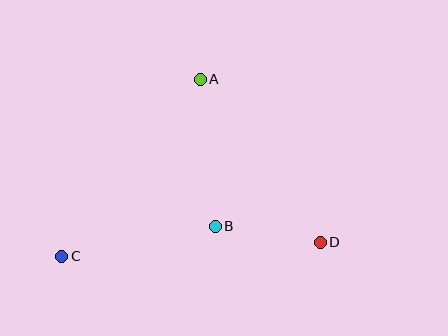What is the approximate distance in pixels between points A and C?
The distance between A and C is approximately 225 pixels.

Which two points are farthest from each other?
Points C and D are farthest from each other.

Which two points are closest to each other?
Points B and D are closest to each other.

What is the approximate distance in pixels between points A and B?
The distance between A and B is approximately 148 pixels.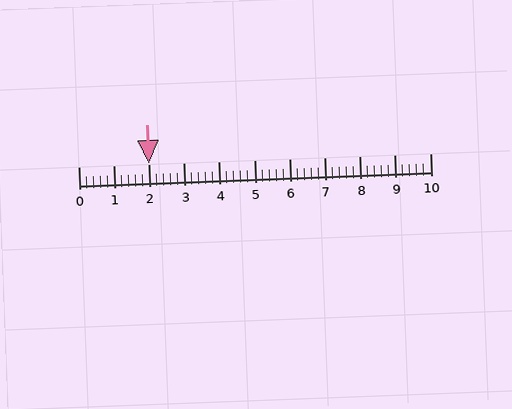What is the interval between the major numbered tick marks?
The major tick marks are spaced 1 units apart.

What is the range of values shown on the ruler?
The ruler shows values from 0 to 10.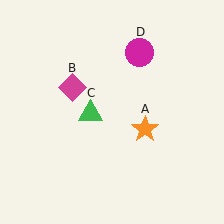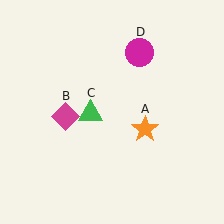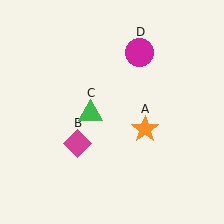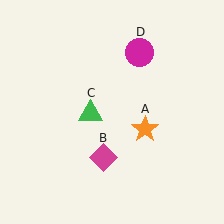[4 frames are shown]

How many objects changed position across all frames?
1 object changed position: magenta diamond (object B).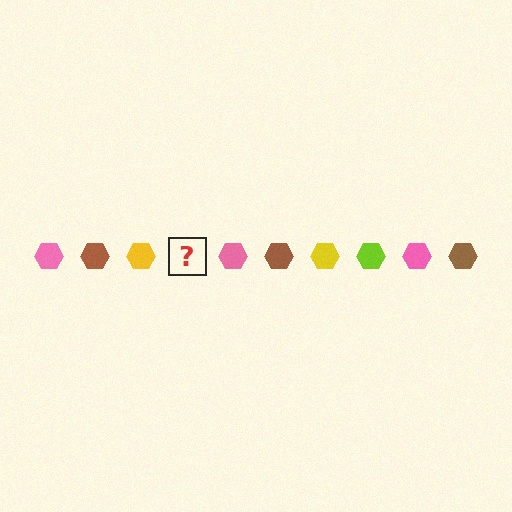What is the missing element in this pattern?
The missing element is a lime hexagon.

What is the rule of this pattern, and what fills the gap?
The rule is that the pattern cycles through pink, brown, yellow, lime hexagons. The gap should be filled with a lime hexagon.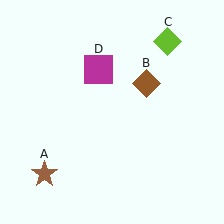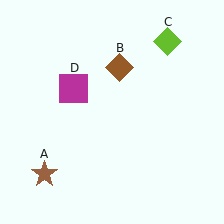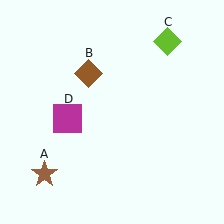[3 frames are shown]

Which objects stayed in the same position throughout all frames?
Brown star (object A) and lime diamond (object C) remained stationary.